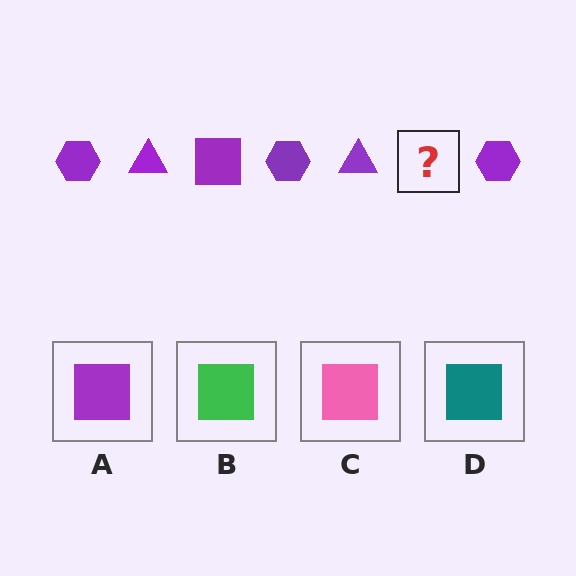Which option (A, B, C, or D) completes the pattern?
A.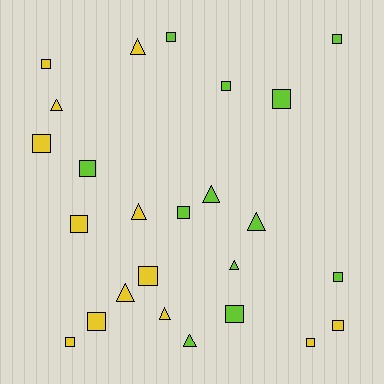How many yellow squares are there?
There are 8 yellow squares.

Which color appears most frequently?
Yellow, with 13 objects.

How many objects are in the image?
There are 25 objects.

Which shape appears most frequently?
Square, with 16 objects.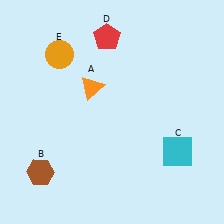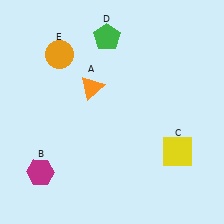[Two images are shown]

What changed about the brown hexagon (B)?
In Image 1, B is brown. In Image 2, it changed to magenta.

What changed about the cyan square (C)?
In Image 1, C is cyan. In Image 2, it changed to yellow.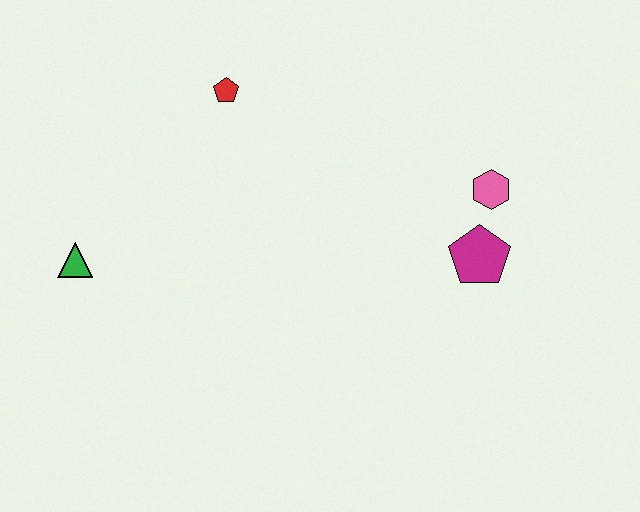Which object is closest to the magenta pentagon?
The pink hexagon is closest to the magenta pentagon.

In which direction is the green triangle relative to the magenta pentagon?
The green triangle is to the left of the magenta pentagon.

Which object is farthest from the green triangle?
The pink hexagon is farthest from the green triangle.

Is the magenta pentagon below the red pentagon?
Yes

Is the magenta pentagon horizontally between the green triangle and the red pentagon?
No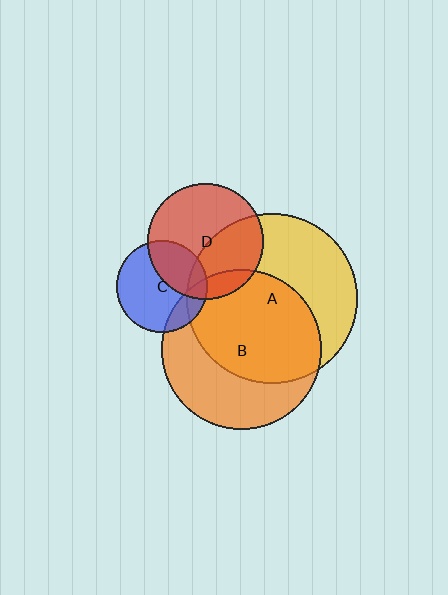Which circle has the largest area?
Circle A (yellow).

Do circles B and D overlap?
Yes.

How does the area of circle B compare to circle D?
Approximately 1.9 times.